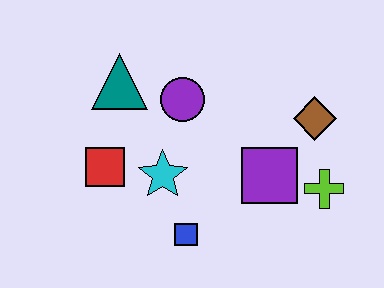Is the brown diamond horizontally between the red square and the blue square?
No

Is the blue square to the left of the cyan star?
No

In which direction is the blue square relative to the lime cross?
The blue square is to the left of the lime cross.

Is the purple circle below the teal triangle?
Yes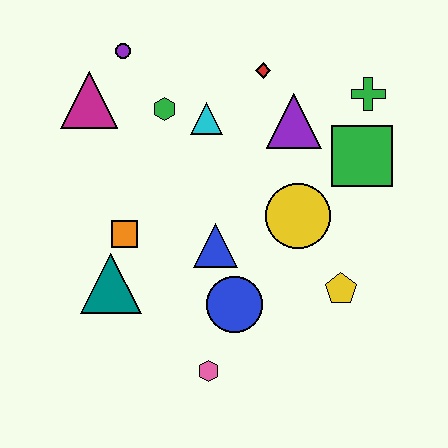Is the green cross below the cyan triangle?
No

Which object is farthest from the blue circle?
The purple circle is farthest from the blue circle.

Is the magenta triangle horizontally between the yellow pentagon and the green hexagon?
No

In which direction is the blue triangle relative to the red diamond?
The blue triangle is below the red diamond.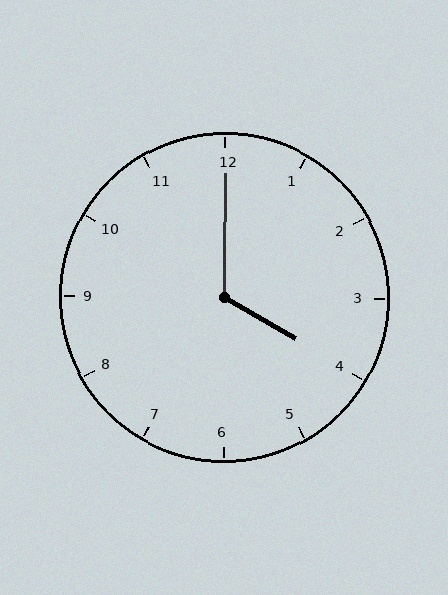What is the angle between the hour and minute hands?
Approximately 120 degrees.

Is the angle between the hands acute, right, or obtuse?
It is obtuse.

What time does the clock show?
4:00.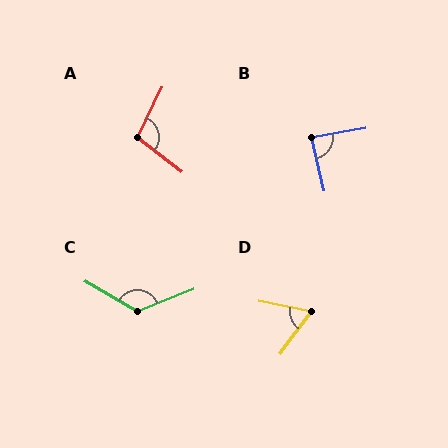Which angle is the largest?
C, at approximately 128 degrees.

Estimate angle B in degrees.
Approximately 87 degrees.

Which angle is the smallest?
D, at approximately 64 degrees.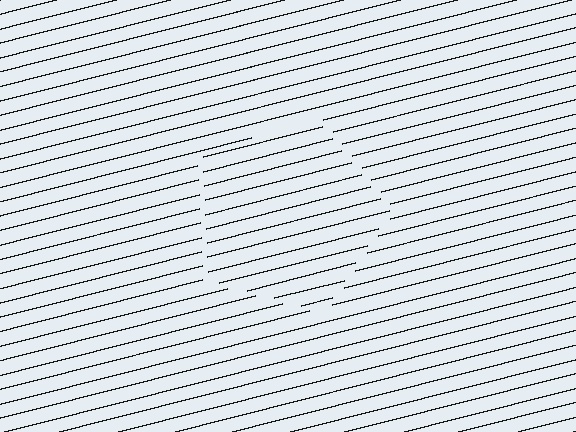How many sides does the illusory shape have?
5 sides — the line-ends trace a pentagon.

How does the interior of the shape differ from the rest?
The interior of the shape contains the same grating, shifted by half a period — the contour is defined by the phase discontinuity where line-ends from the inner and outer gratings abut.